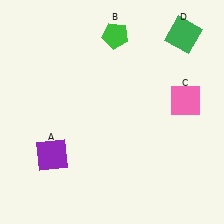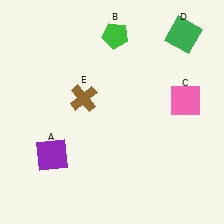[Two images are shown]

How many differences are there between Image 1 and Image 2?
There is 1 difference between the two images.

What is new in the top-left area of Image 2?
A brown cross (E) was added in the top-left area of Image 2.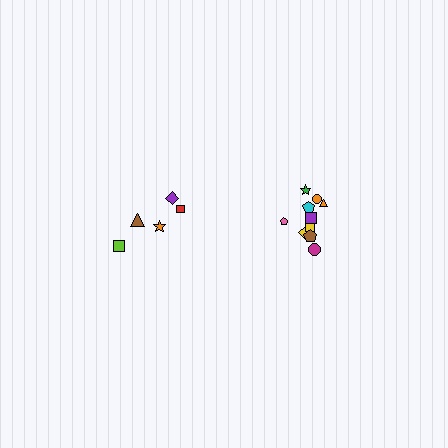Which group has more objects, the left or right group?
The right group.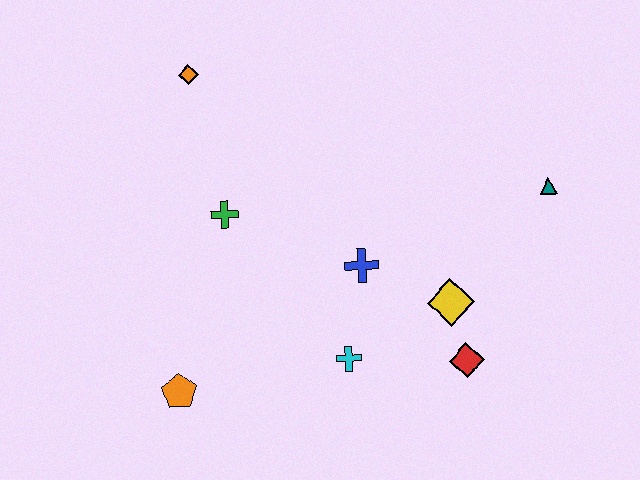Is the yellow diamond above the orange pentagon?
Yes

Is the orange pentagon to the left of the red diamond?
Yes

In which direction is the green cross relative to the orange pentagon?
The green cross is above the orange pentagon.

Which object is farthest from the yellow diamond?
The orange diamond is farthest from the yellow diamond.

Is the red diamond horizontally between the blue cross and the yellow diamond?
No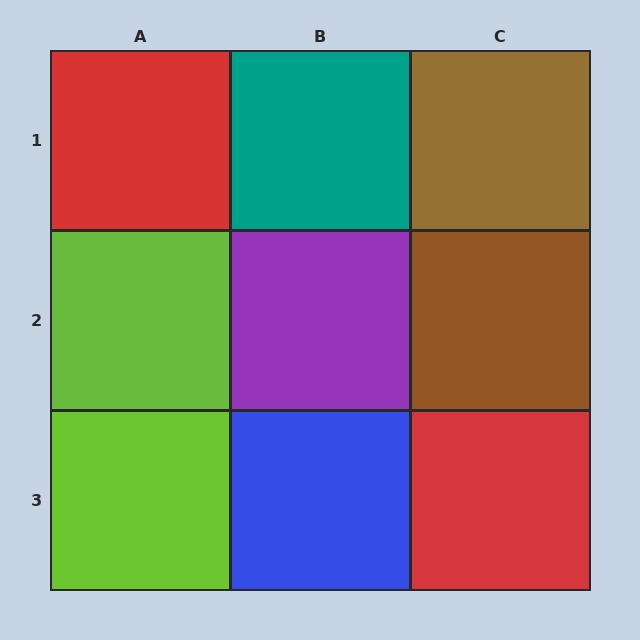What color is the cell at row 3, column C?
Red.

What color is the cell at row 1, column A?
Red.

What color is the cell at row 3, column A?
Lime.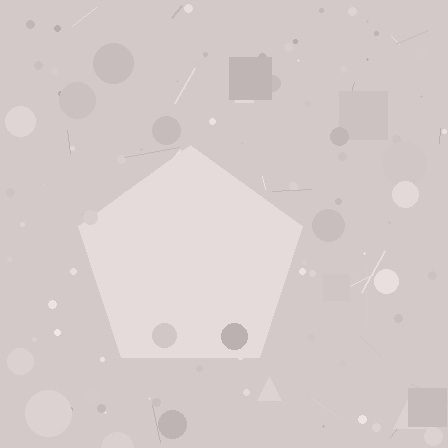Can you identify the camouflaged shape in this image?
The camouflaged shape is a pentagon.